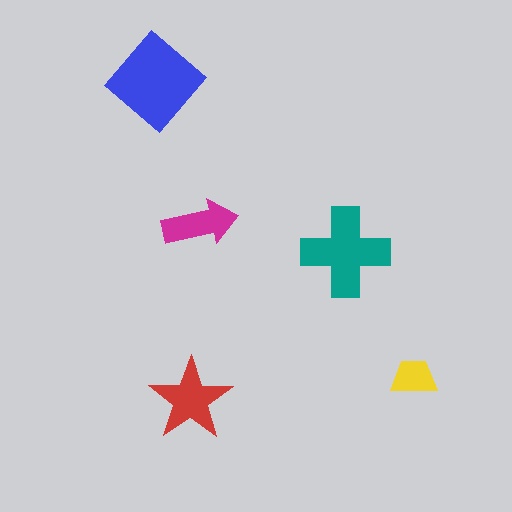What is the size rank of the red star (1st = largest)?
3rd.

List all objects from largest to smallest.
The blue diamond, the teal cross, the red star, the magenta arrow, the yellow trapezoid.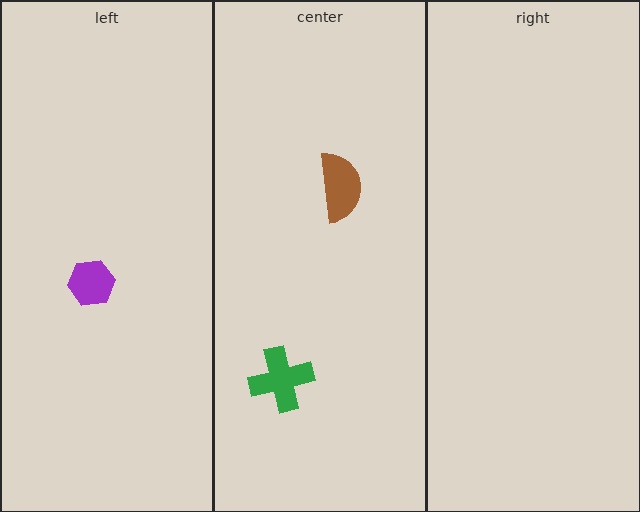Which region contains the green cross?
The center region.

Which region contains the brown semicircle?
The center region.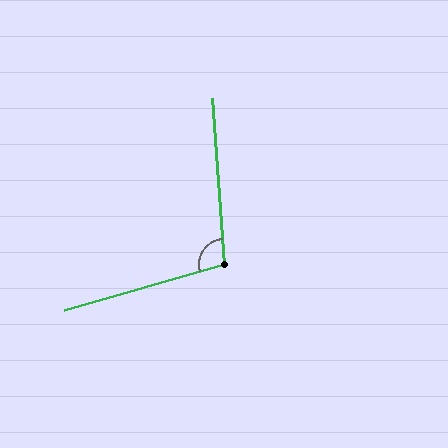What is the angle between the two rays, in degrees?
Approximately 102 degrees.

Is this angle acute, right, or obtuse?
It is obtuse.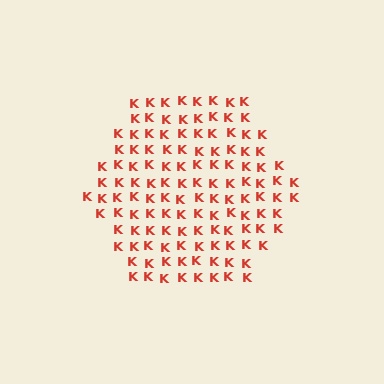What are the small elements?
The small elements are letter K's.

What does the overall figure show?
The overall figure shows a hexagon.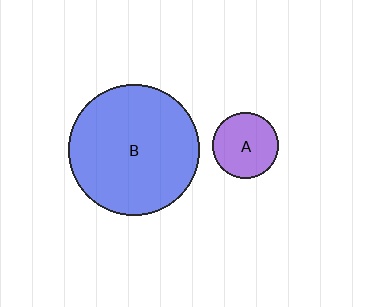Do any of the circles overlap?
No, none of the circles overlap.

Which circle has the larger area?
Circle B (blue).